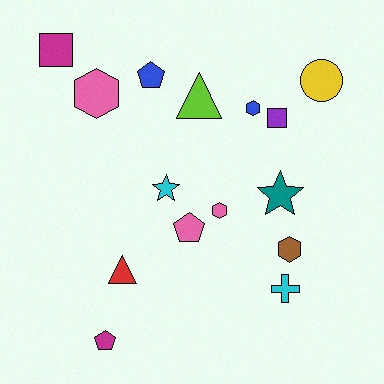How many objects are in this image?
There are 15 objects.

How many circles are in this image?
There is 1 circle.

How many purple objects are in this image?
There is 1 purple object.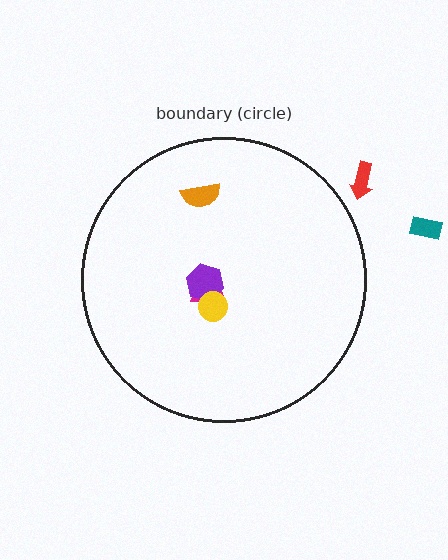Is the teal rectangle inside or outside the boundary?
Outside.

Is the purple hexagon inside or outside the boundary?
Inside.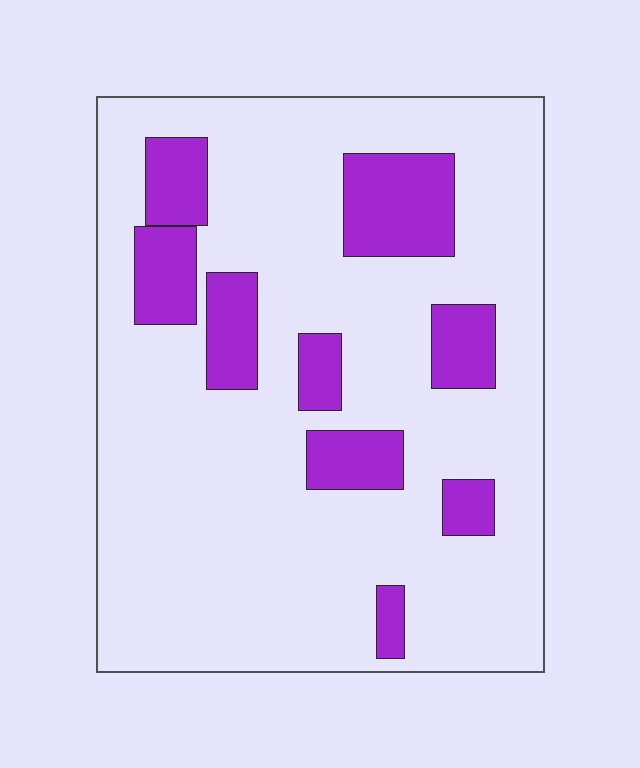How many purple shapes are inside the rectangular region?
9.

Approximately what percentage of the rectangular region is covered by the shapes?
Approximately 20%.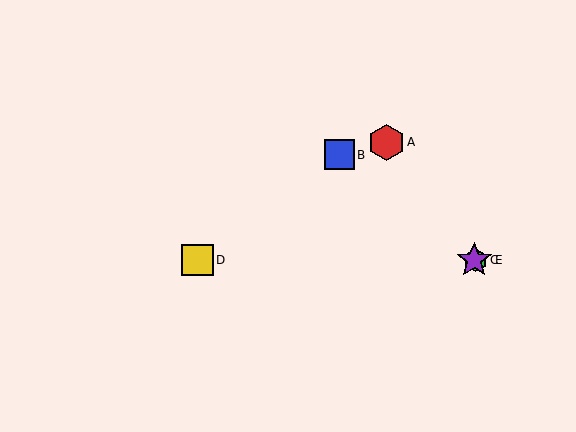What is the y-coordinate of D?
Object D is at y≈260.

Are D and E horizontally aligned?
Yes, both are at y≈260.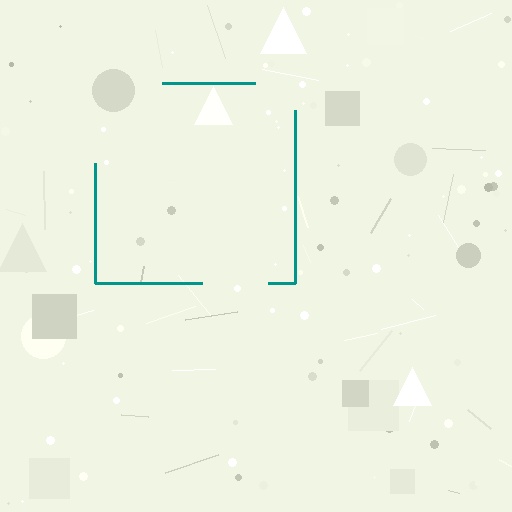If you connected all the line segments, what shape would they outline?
They would outline a square.